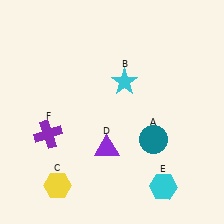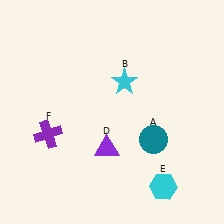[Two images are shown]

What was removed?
The yellow hexagon (C) was removed in Image 2.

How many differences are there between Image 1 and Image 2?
There is 1 difference between the two images.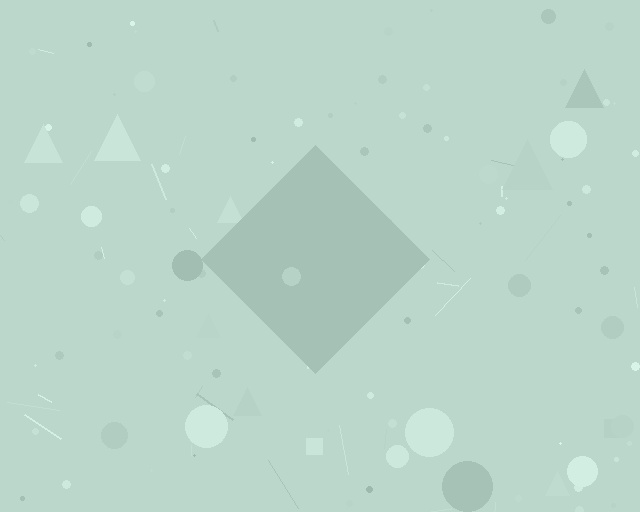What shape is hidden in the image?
A diamond is hidden in the image.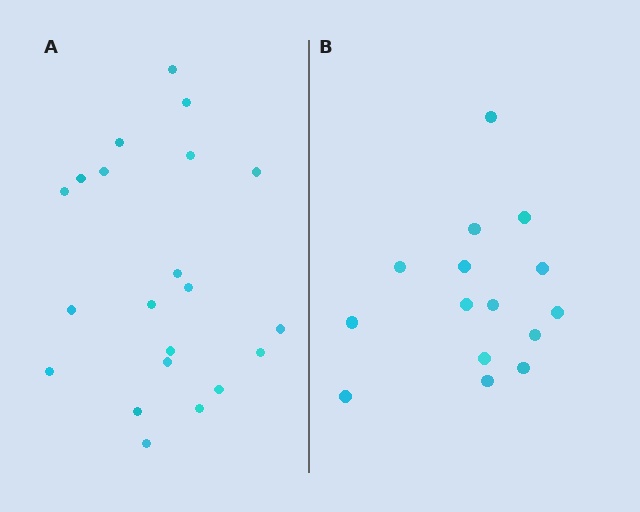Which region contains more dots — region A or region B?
Region A (the left region) has more dots.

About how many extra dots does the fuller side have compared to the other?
Region A has about 6 more dots than region B.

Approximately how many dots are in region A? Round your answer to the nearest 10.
About 20 dots. (The exact count is 21, which rounds to 20.)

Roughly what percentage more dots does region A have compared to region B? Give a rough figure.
About 40% more.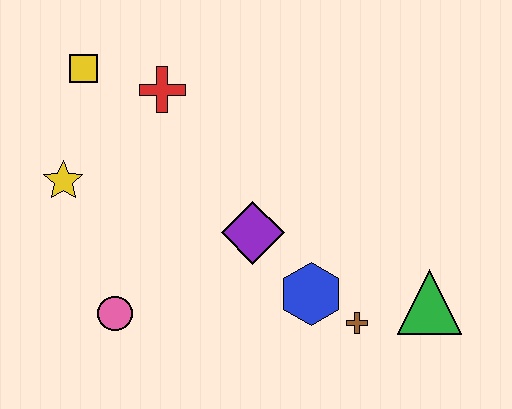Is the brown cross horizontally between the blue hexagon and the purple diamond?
No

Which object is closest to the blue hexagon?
The brown cross is closest to the blue hexagon.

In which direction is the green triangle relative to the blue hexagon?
The green triangle is to the right of the blue hexagon.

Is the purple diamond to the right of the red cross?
Yes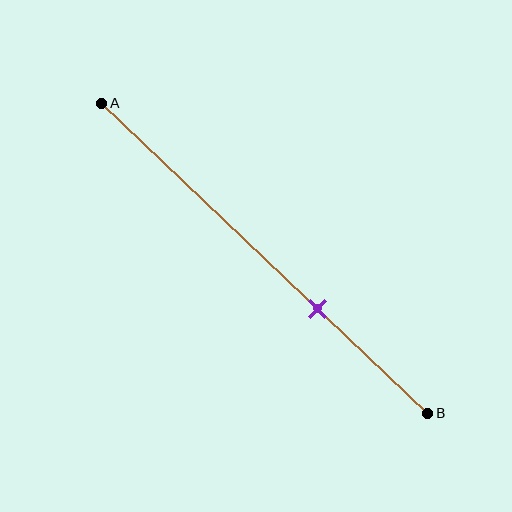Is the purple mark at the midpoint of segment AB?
No, the mark is at about 65% from A, not at the 50% midpoint.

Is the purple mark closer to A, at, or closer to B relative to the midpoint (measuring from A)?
The purple mark is closer to point B than the midpoint of segment AB.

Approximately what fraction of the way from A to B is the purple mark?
The purple mark is approximately 65% of the way from A to B.